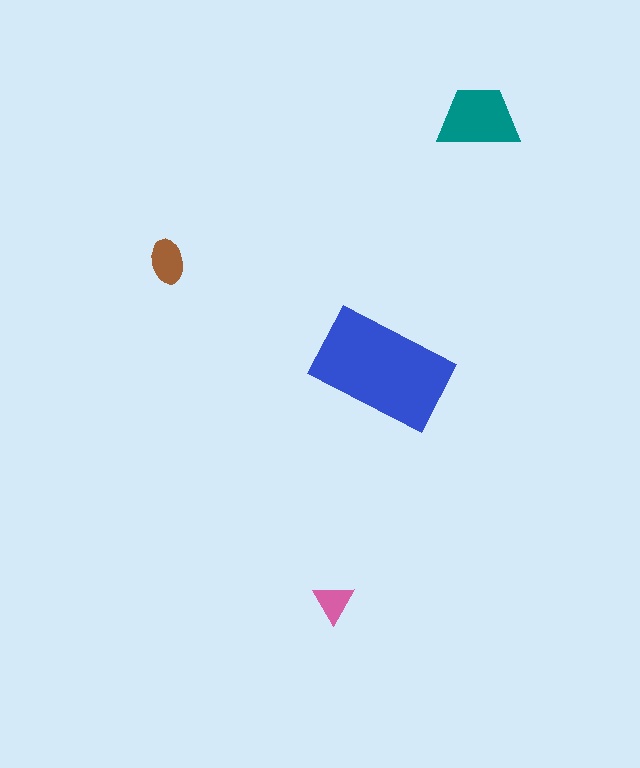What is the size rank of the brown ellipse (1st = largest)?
3rd.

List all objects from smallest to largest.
The pink triangle, the brown ellipse, the teal trapezoid, the blue rectangle.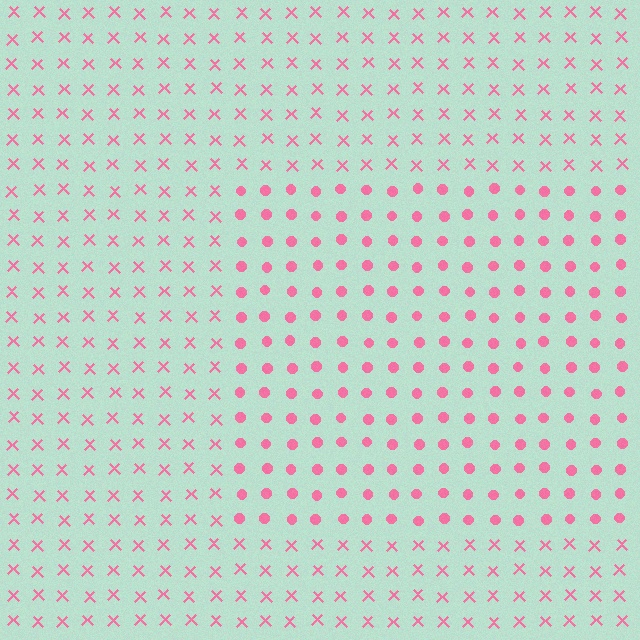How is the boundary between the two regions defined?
The boundary is defined by a change in element shape: circles inside vs. X marks outside. All elements share the same color and spacing.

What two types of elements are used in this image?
The image uses circles inside the rectangle region and X marks outside it.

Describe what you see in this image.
The image is filled with small pink elements arranged in a uniform grid. A rectangle-shaped region contains circles, while the surrounding area contains X marks. The boundary is defined purely by the change in element shape.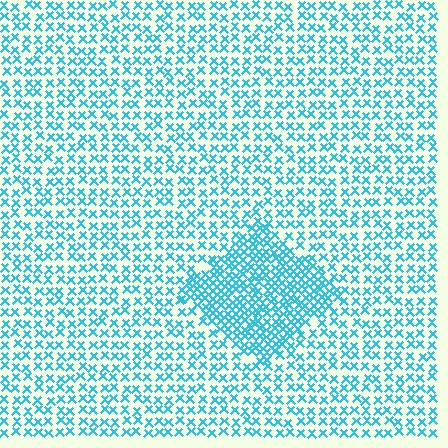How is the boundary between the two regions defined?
The boundary is defined by a change in element density (approximately 2.0x ratio). All elements are the same color, size, and shape.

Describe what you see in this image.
The image contains small cyan elements arranged at two different densities. A diamond-shaped region is visible where the elements are more densely packed than the surrounding area.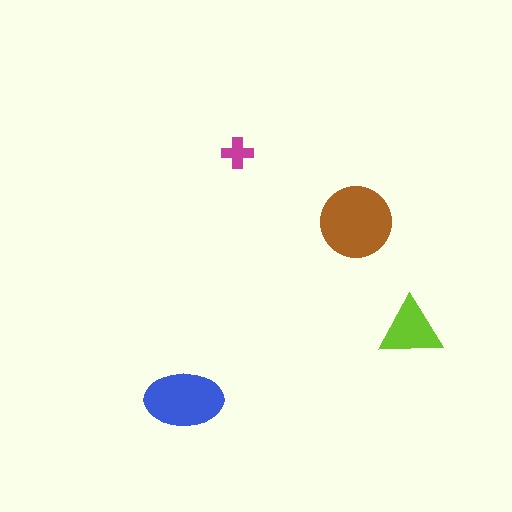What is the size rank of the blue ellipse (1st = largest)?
2nd.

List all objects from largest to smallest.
The brown circle, the blue ellipse, the lime triangle, the magenta cross.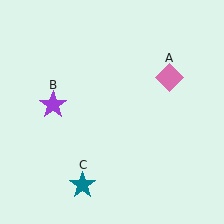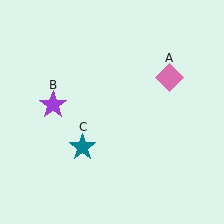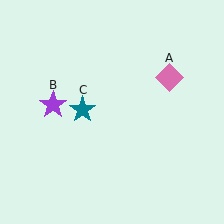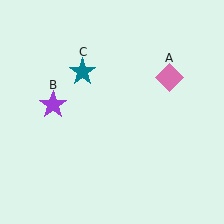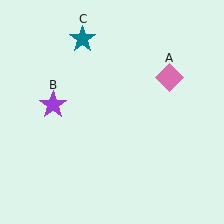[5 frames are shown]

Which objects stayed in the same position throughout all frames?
Pink diamond (object A) and purple star (object B) remained stationary.